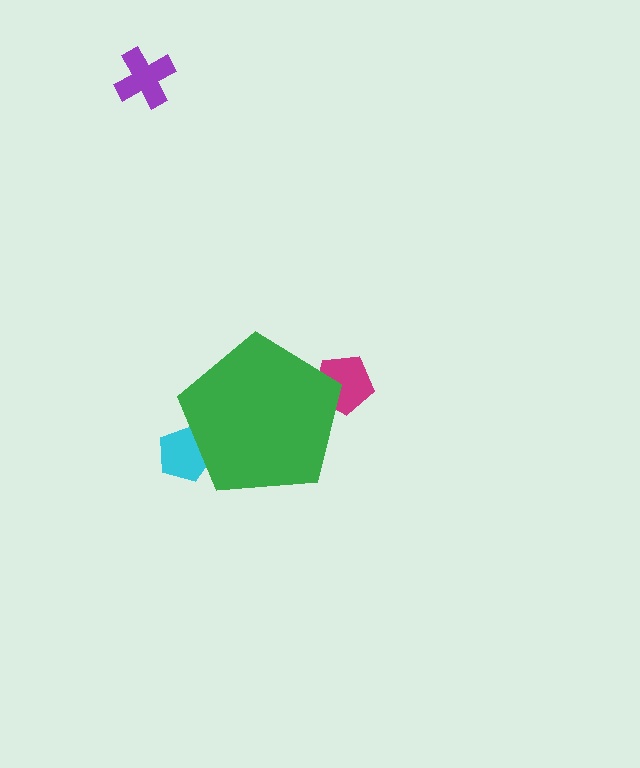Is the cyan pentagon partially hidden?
Yes, the cyan pentagon is partially hidden behind the green pentagon.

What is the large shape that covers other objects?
A green pentagon.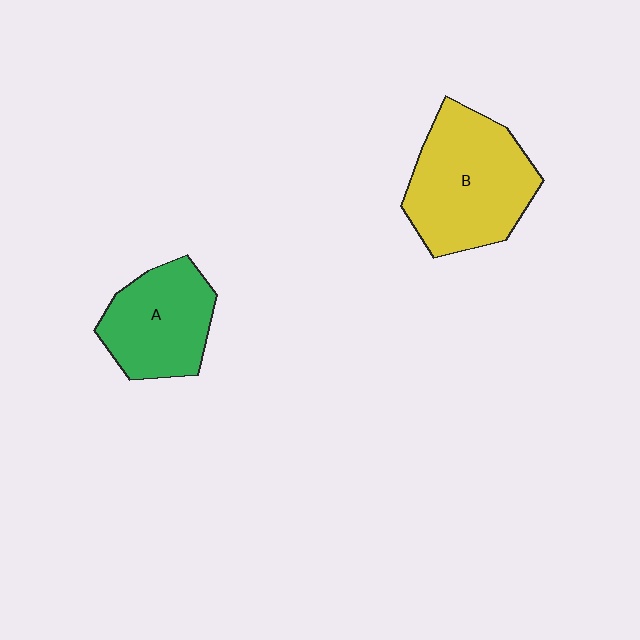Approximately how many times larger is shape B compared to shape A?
Approximately 1.4 times.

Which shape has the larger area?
Shape B (yellow).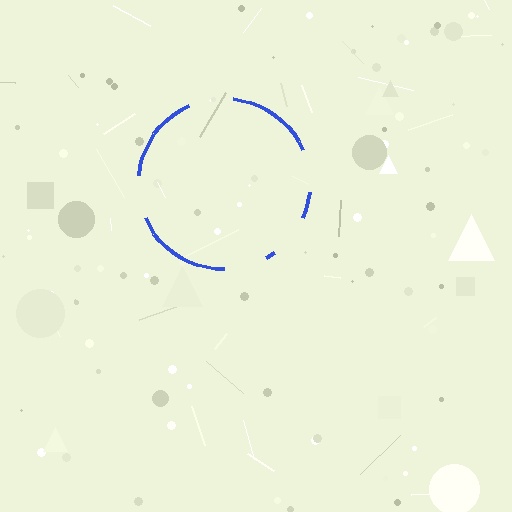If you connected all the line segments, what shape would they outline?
They would outline a circle.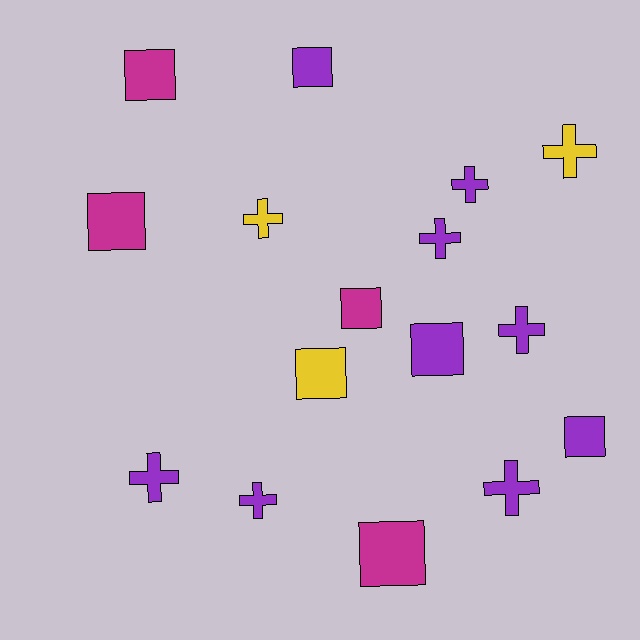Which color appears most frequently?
Purple, with 9 objects.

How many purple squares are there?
There are 3 purple squares.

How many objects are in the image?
There are 16 objects.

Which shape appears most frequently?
Cross, with 8 objects.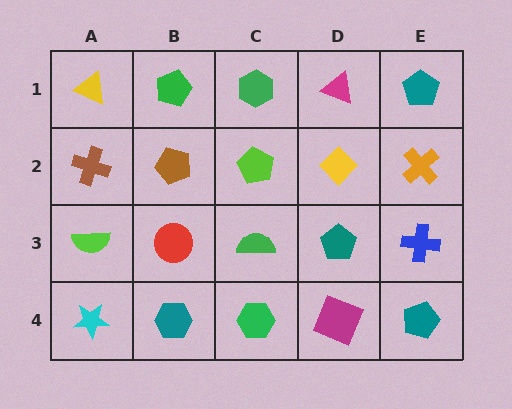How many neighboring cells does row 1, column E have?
2.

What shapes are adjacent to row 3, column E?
An orange cross (row 2, column E), a teal pentagon (row 4, column E), a teal pentagon (row 3, column D).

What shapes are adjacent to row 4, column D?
A teal pentagon (row 3, column D), a green hexagon (row 4, column C), a teal pentagon (row 4, column E).